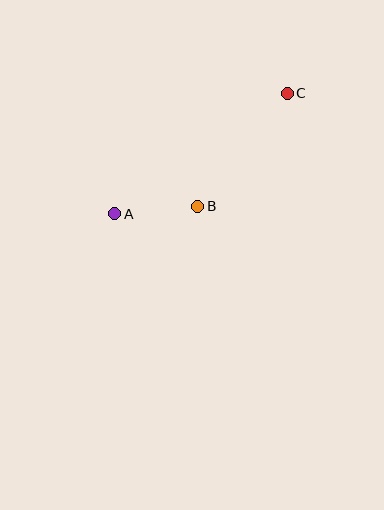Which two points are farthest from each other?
Points A and C are farthest from each other.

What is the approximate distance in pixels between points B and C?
The distance between B and C is approximately 144 pixels.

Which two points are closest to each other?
Points A and B are closest to each other.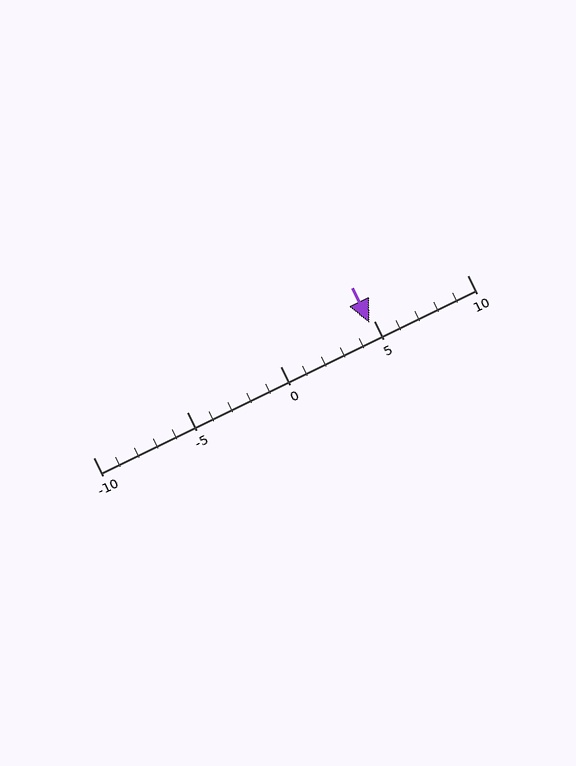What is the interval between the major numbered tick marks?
The major tick marks are spaced 5 units apart.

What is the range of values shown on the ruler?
The ruler shows values from -10 to 10.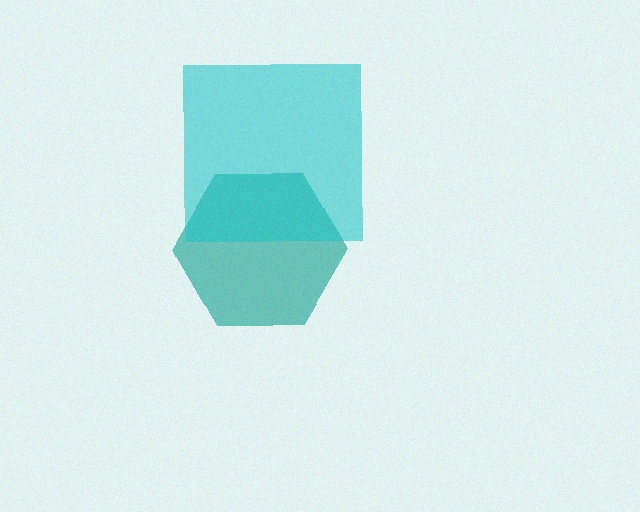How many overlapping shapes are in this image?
There are 2 overlapping shapes in the image.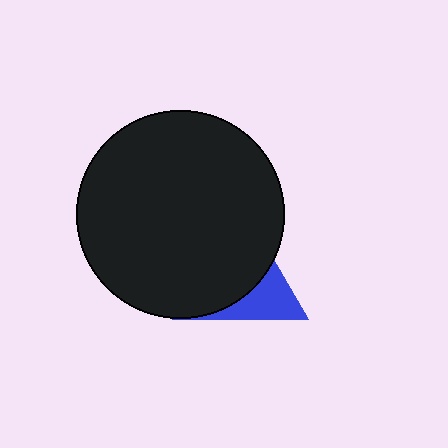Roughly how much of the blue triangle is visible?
A small part of it is visible (roughly 33%).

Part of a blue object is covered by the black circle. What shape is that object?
It is a triangle.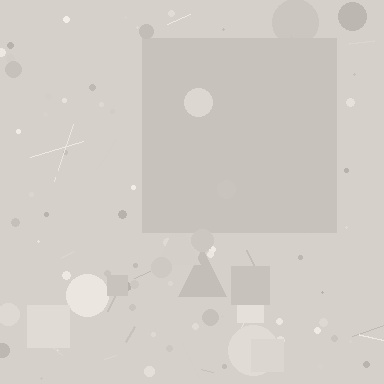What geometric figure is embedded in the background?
A square is embedded in the background.